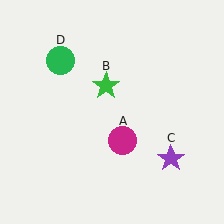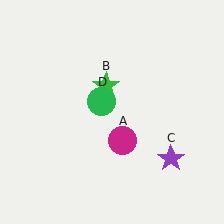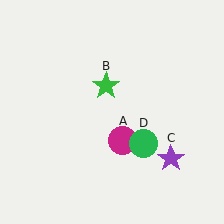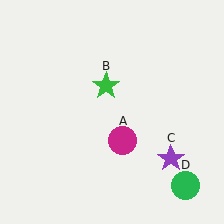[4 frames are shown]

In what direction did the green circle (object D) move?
The green circle (object D) moved down and to the right.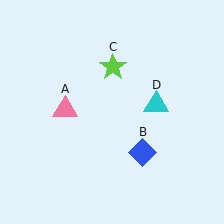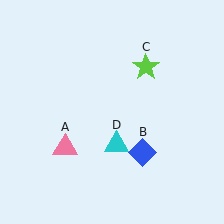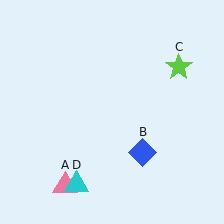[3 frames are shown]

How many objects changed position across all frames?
3 objects changed position: pink triangle (object A), lime star (object C), cyan triangle (object D).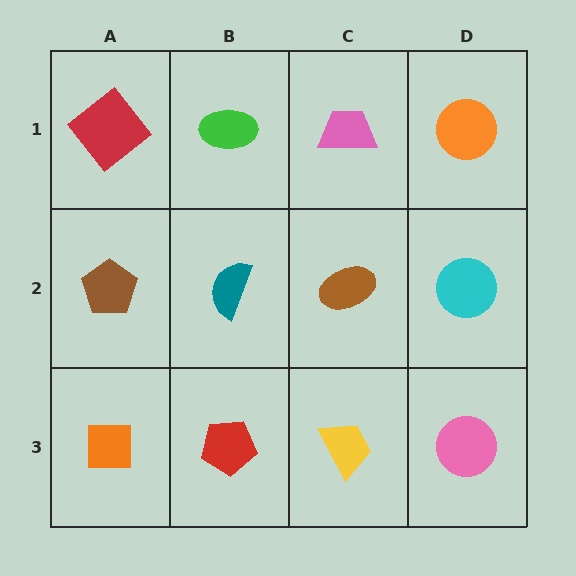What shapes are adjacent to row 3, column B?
A teal semicircle (row 2, column B), an orange square (row 3, column A), a yellow trapezoid (row 3, column C).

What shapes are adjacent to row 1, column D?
A cyan circle (row 2, column D), a pink trapezoid (row 1, column C).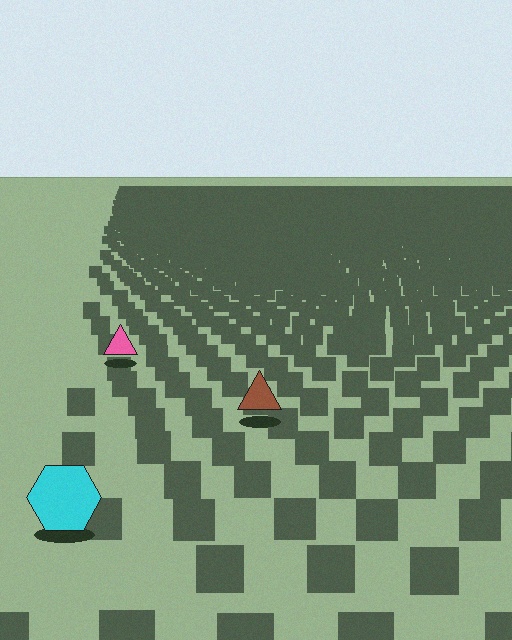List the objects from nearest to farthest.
From nearest to farthest: the cyan hexagon, the brown triangle, the pink triangle.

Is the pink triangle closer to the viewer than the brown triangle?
No. The brown triangle is closer — you can tell from the texture gradient: the ground texture is coarser near it.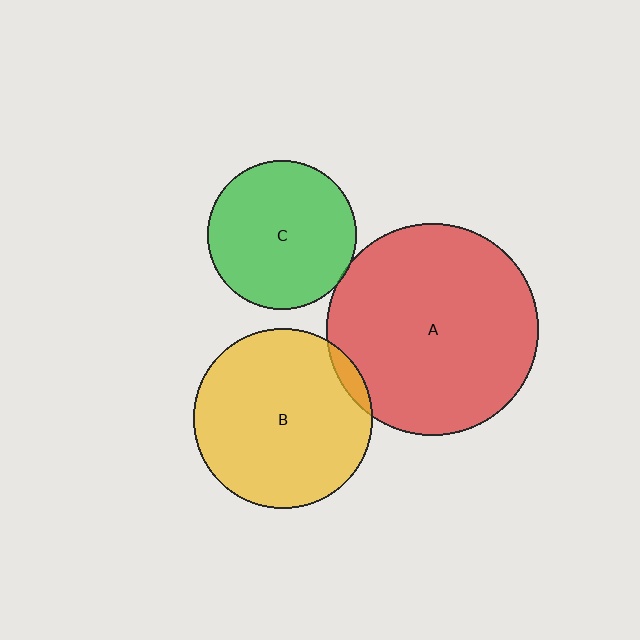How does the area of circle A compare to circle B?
Approximately 1.4 times.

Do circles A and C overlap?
Yes.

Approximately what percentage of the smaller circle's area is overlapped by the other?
Approximately 5%.